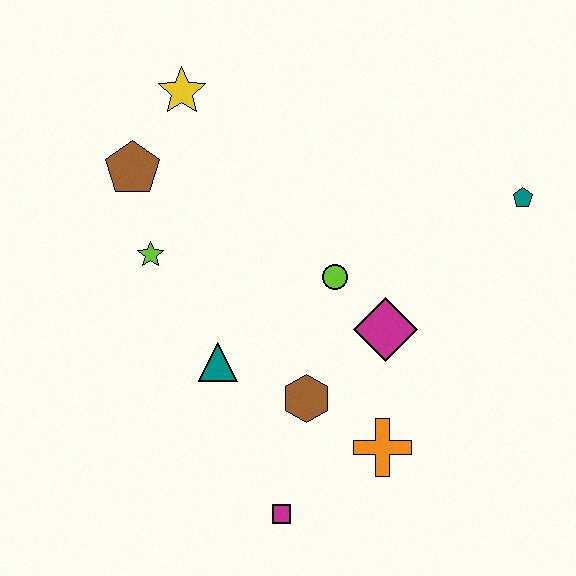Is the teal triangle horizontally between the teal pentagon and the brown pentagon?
Yes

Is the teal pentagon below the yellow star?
Yes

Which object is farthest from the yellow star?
The magenta square is farthest from the yellow star.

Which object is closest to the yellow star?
The brown pentagon is closest to the yellow star.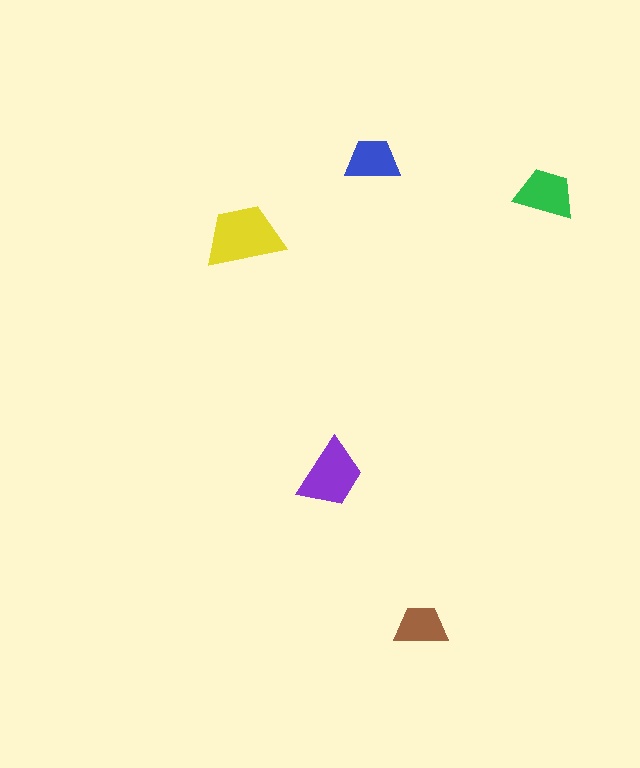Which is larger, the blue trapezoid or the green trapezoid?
The green one.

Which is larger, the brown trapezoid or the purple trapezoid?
The purple one.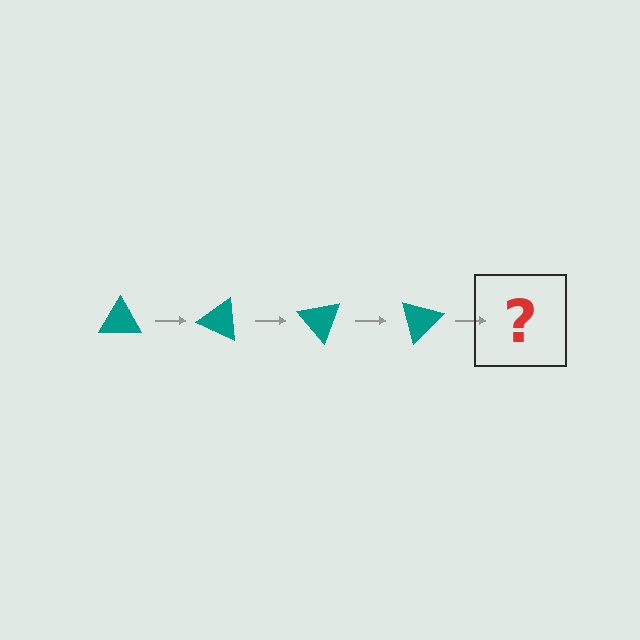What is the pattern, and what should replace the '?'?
The pattern is that the triangle rotates 25 degrees each step. The '?' should be a teal triangle rotated 100 degrees.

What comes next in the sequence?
The next element should be a teal triangle rotated 100 degrees.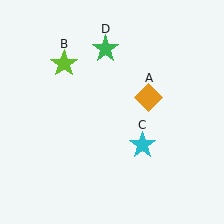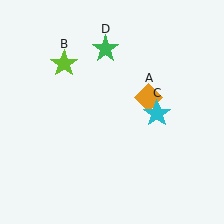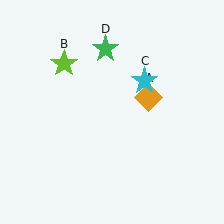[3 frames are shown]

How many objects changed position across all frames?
1 object changed position: cyan star (object C).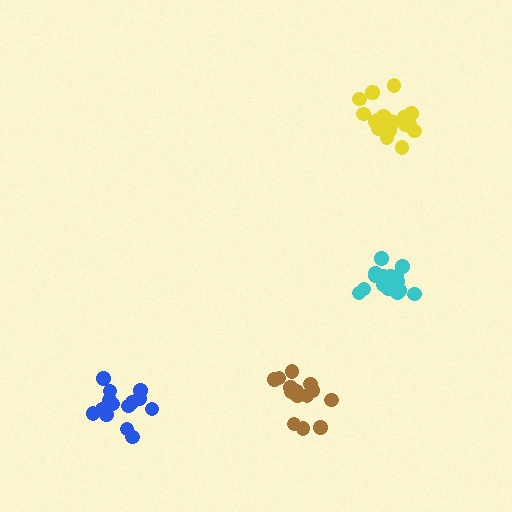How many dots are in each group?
Group 1: 14 dots, Group 2: 14 dots, Group 3: 19 dots, Group 4: 16 dots (63 total).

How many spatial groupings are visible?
There are 4 spatial groupings.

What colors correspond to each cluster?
The clusters are colored: brown, blue, yellow, cyan.